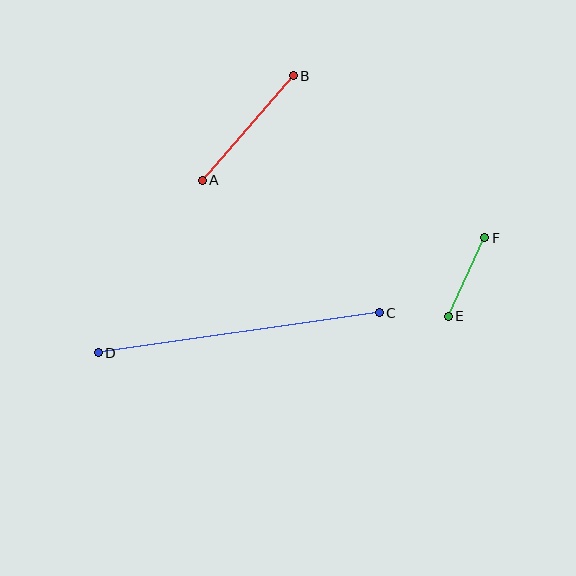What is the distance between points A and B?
The distance is approximately 138 pixels.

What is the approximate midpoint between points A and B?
The midpoint is at approximately (248, 128) pixels.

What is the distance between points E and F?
The distance is approximately 87 pixels.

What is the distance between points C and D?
The distance is approximately 284 pixels.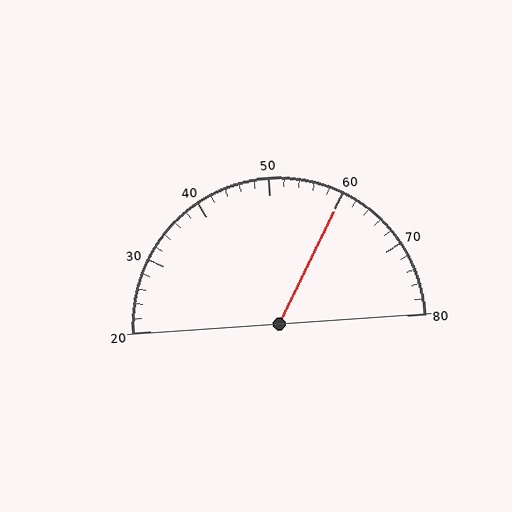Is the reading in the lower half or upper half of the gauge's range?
The reading is in the upper half of the range (20 to 80).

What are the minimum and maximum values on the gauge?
The gauge ranges from 20 to 80.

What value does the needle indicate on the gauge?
The needle indicates approximately 60.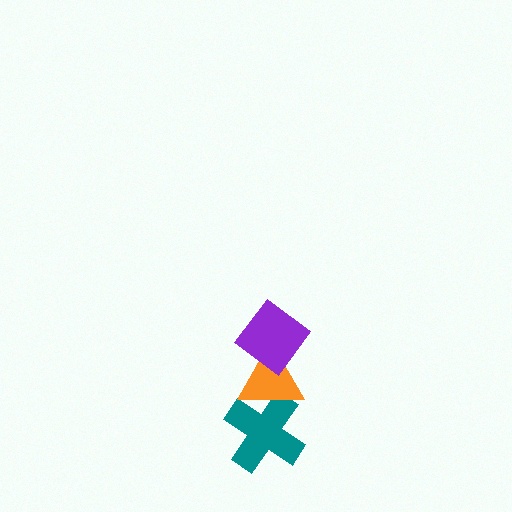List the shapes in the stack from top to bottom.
From top to bottom: the purple diamond, the orange triangle, the teal cross.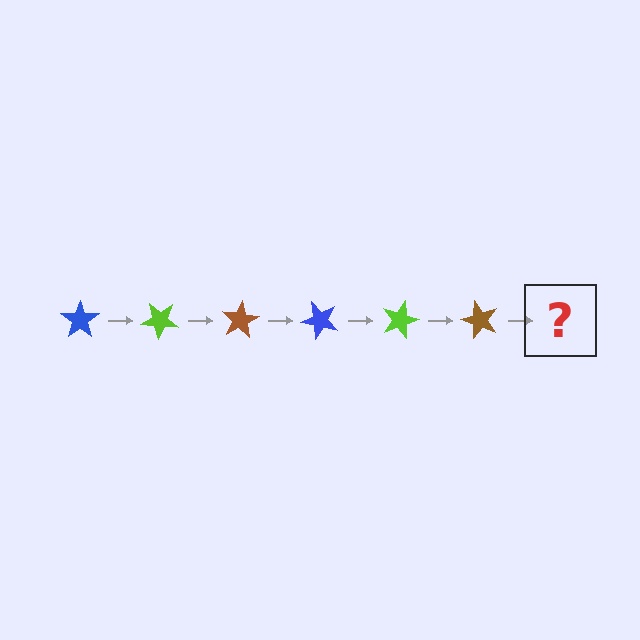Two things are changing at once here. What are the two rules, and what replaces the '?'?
The two rules are that it rotates 40 degrees each step and the color cycles through blue, lime, and brown. The '?' should be a blue star, rotated 240 degrees from the start.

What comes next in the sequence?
The next element should be a blue star, rotated 240 degrees from the start.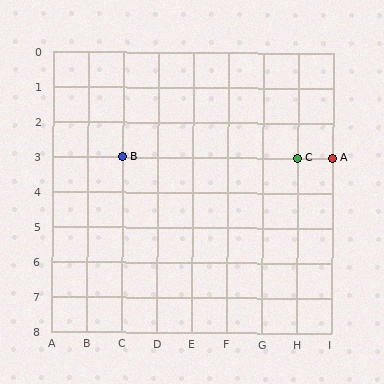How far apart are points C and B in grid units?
Points C and B are 5 columns apart.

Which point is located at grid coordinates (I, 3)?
Point A is at (I, 3).